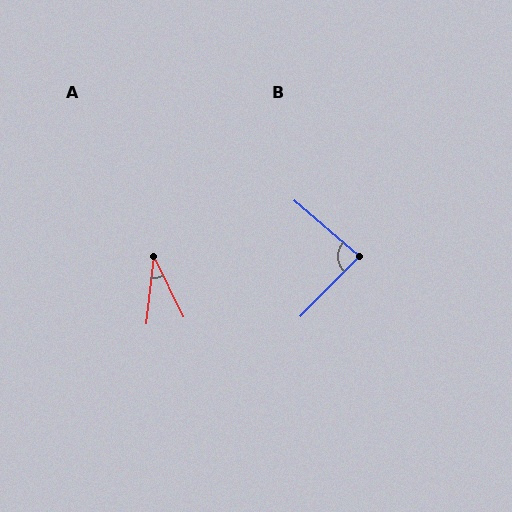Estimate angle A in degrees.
Approximately 32 degrees.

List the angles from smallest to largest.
A (32°), B (86°).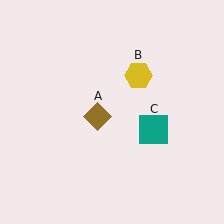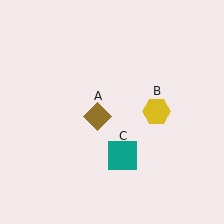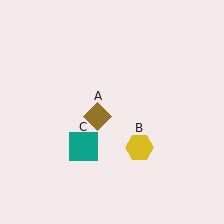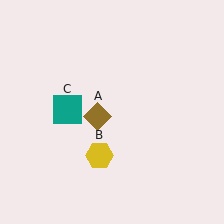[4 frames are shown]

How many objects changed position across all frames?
2 objects changed position: yellow hexagon (object B), teal square (object C).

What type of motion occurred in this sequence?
The yellow hexagon (object B), teal square (object C) rotated clockwise around the center of the scene.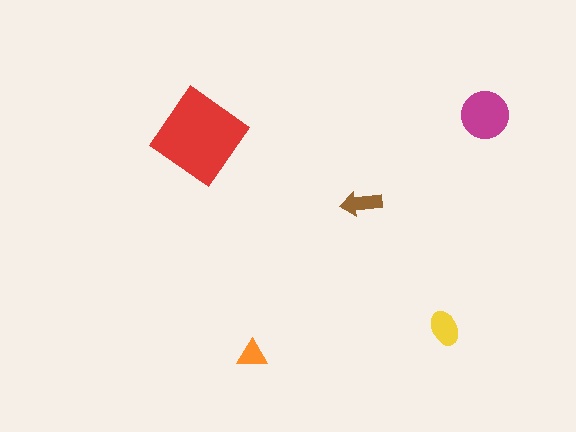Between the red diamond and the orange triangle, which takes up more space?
The red diamond.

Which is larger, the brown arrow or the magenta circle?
The magenta circle.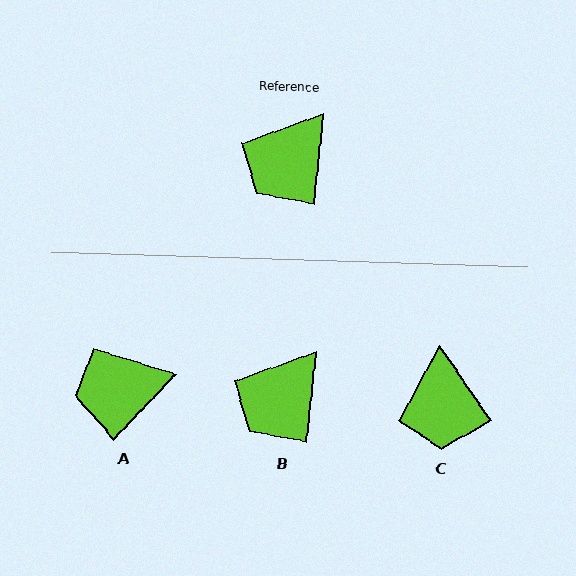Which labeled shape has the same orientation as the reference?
B.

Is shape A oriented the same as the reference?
No, it is off by about 38 degrees.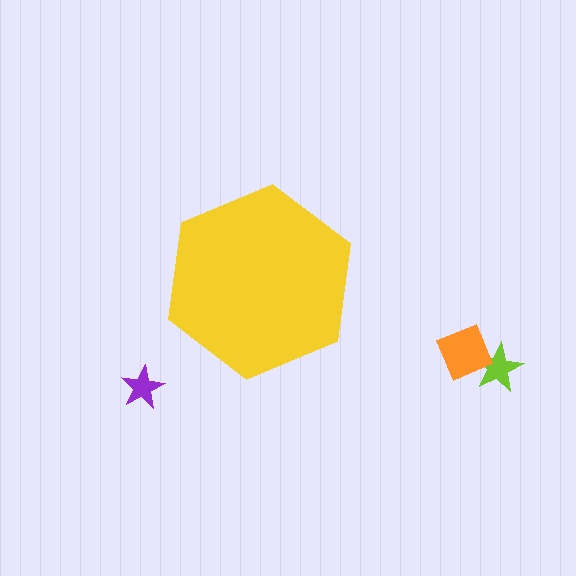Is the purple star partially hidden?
No, the purple star is fully visible.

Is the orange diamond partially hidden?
No, the orange diamond is fully visible.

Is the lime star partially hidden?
No, the lime star is fully visible.